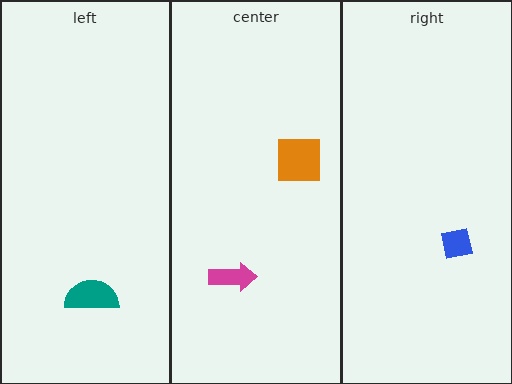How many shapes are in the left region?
1.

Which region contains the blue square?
The right region.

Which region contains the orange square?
The center region.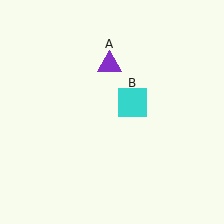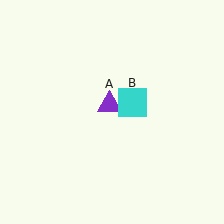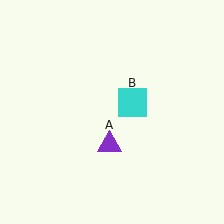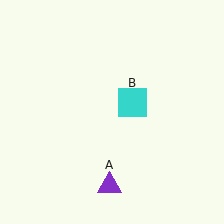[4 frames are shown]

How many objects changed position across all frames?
1 object changed position: purple triangle (object A).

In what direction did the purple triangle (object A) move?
The purple triangle (object A) moved down.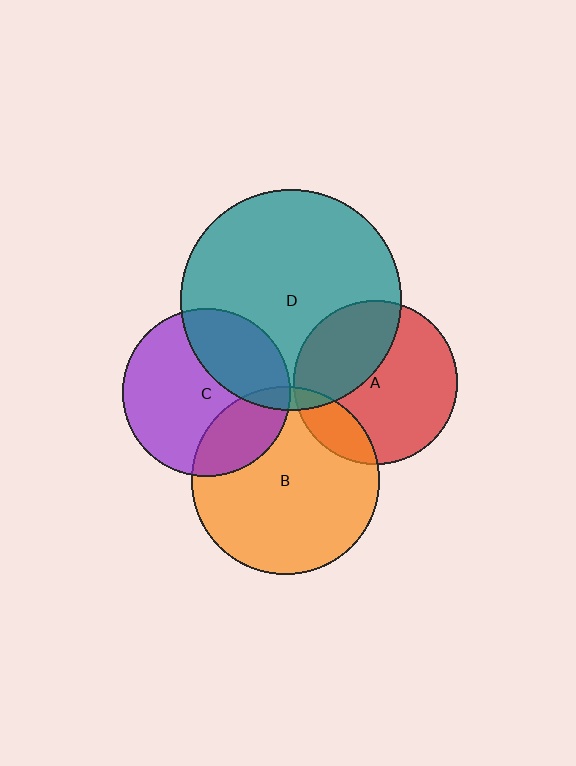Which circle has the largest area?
Circle D (teal).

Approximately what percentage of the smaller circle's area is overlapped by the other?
Approximately 25%.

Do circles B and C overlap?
Yes.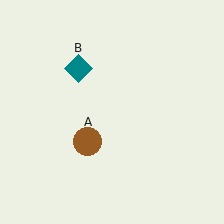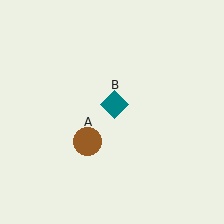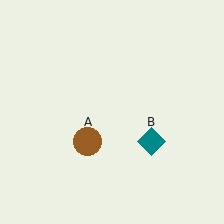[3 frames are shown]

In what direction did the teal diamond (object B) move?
The teal diamond (object B) moved down and to the right.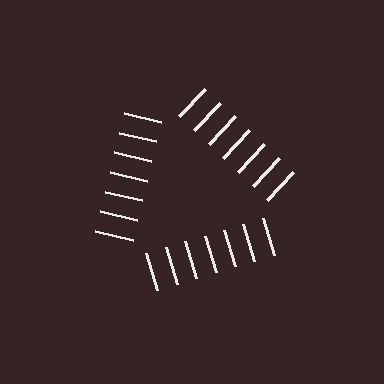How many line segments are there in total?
21 — 7 along each of the 3 edges.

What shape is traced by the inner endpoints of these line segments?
An illusory triangle — the line segments terminate on its edges but no continuous stroke is drawn.